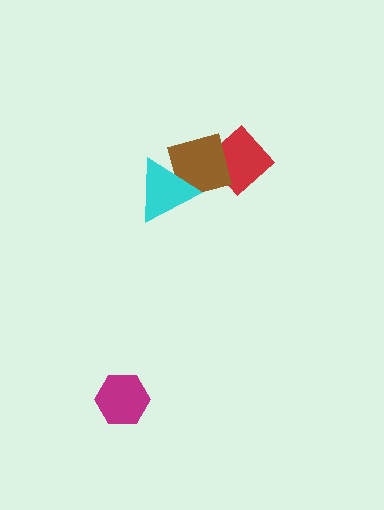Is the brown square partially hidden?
Yes, it is partially covered by another shape.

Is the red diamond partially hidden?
Yes, it is partially covered by another shape.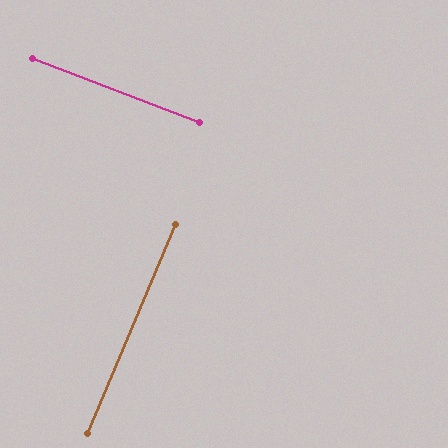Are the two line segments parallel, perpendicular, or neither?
Perpendicular — they meet at approximately 88°.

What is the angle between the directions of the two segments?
Approximately 88 degrees.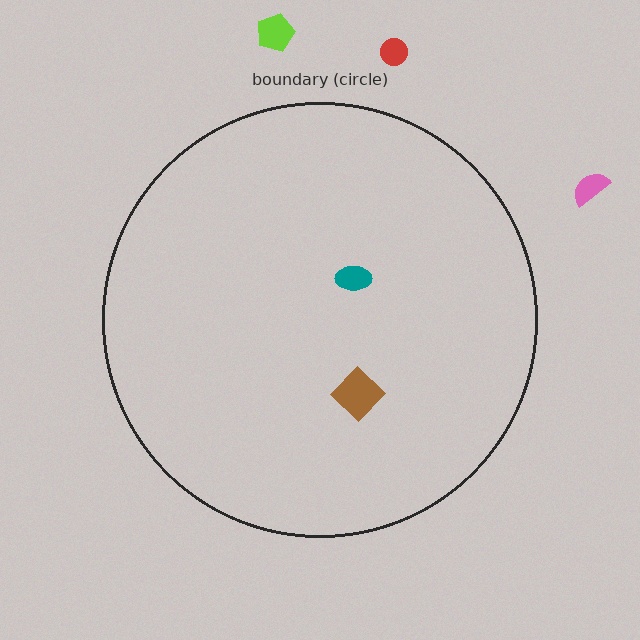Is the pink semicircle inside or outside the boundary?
Outside.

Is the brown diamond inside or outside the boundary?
Inside.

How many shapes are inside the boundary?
2 inside, 3 outside.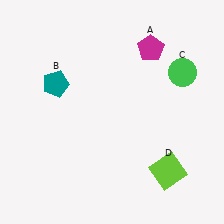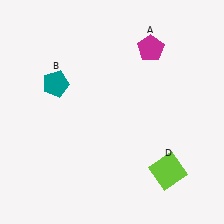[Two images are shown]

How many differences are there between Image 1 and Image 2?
There is 1 difference between the two images.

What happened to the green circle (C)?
The green circle (C) was removed in Image 2. It was in the top-right area of Image 1.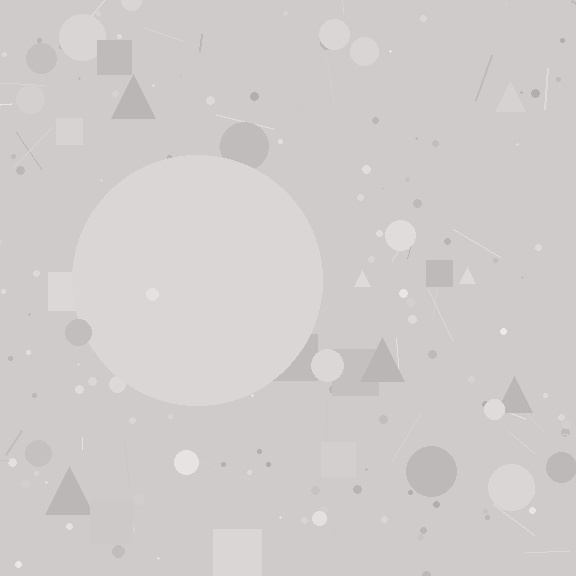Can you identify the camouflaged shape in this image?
The camouflaged shape is a circle.